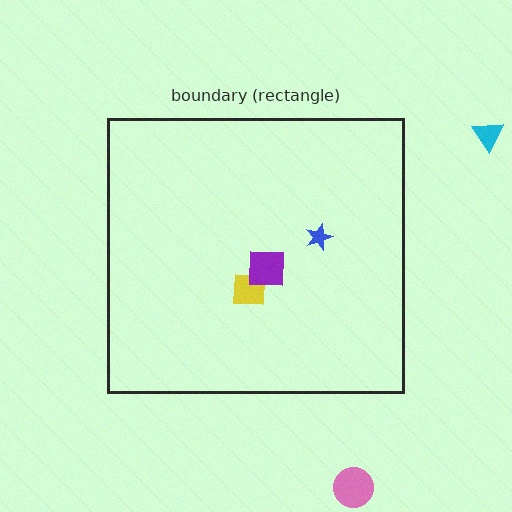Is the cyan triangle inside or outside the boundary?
Outside.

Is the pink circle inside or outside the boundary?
Outside.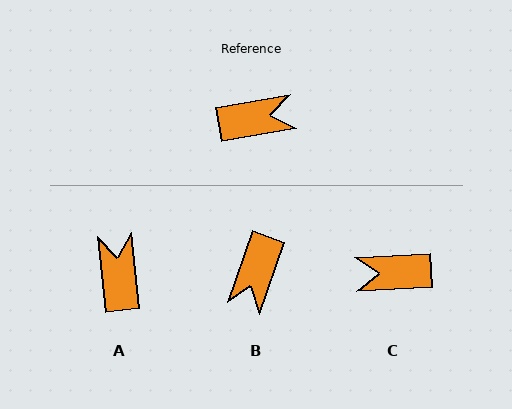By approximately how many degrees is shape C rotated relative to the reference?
Approximately 173 degrees counter-clockwise.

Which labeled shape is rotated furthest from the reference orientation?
C, about 173 degrees away.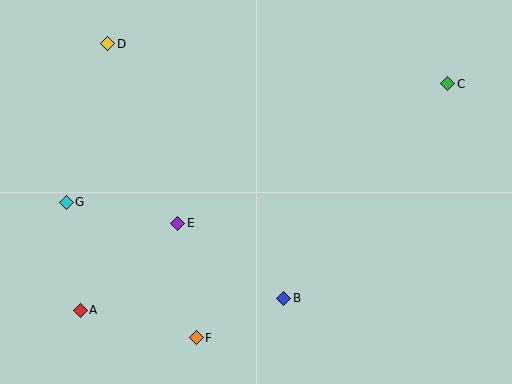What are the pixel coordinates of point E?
Point E is at (178, 223).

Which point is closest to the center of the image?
Point E at (178, 223) is closest to the center.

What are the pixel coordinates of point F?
Point F is at (196, 338).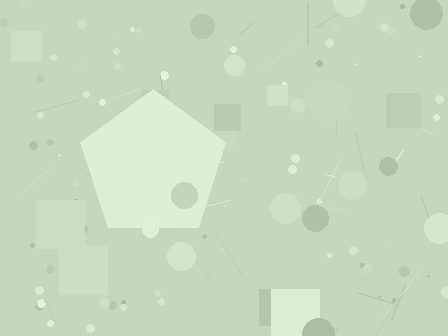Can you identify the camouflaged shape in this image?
The camouflaged shape is a pentagon.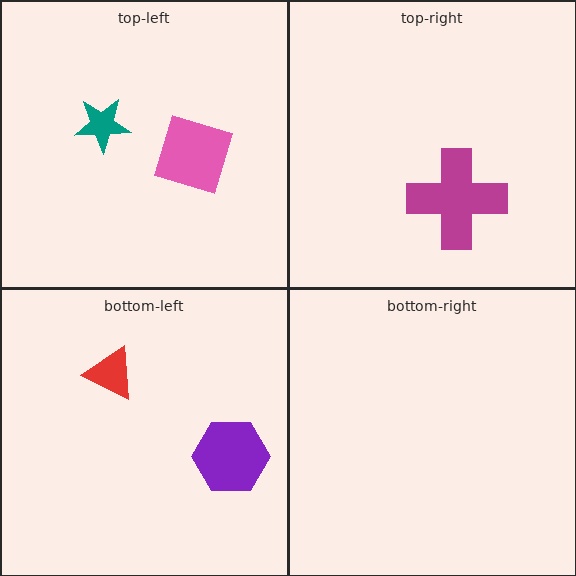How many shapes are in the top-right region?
1.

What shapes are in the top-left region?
The teal star, the pink diamond.